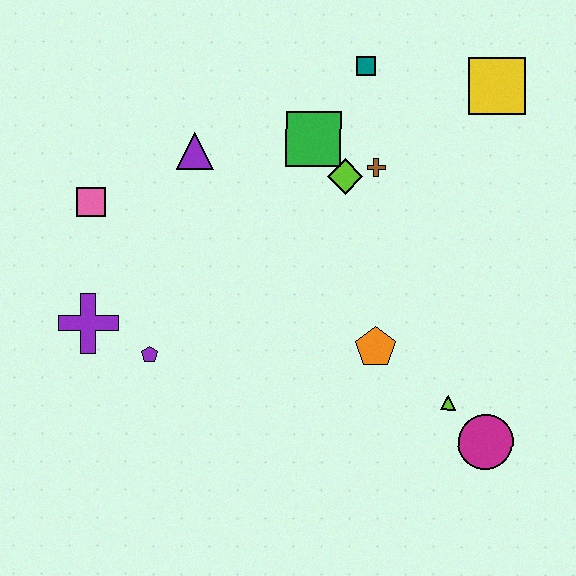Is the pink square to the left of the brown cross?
Yes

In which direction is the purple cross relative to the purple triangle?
The purple cross is below the purple triangle.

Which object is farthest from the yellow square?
The purple cross is farthest from the yellow square.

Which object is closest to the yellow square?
The teal square is closest to the yellow square.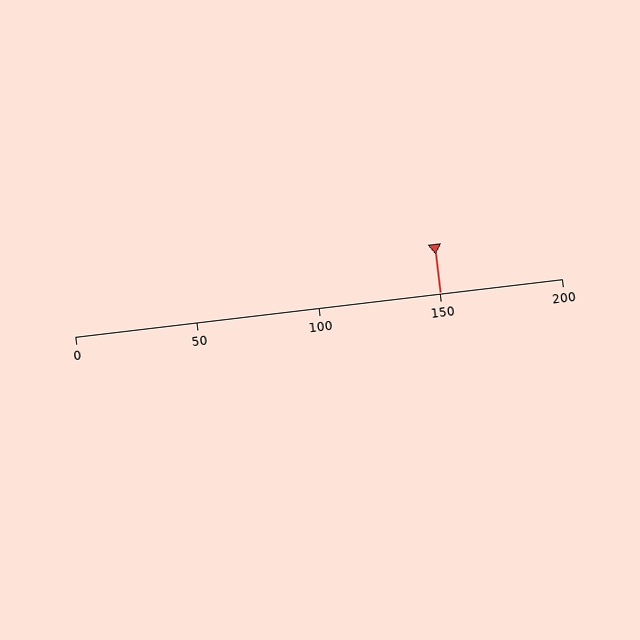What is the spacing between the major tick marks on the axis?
The major ticks are spaced 50 apart.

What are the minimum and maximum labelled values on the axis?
The axis runs from 0 to 200.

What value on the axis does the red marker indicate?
The marker indicates approximately 150.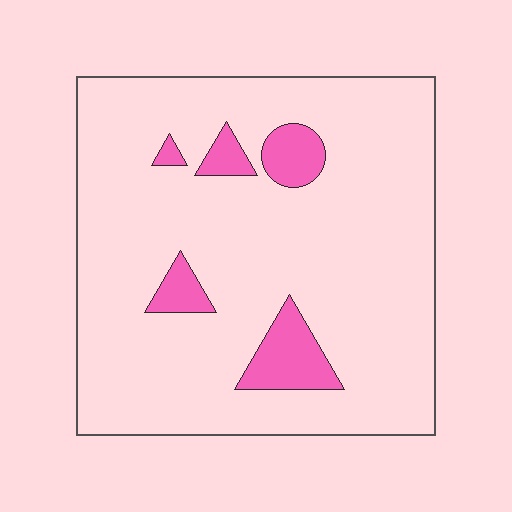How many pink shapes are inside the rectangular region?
5.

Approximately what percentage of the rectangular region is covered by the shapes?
Approximately 10%.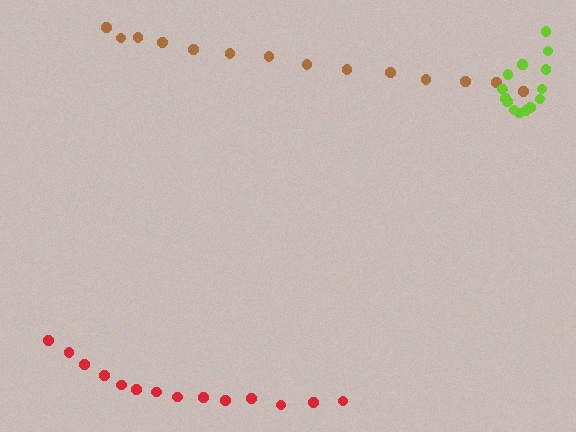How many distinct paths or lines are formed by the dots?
There are 3 distinct paths.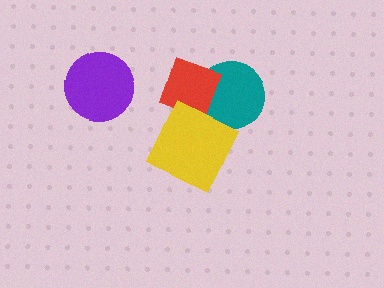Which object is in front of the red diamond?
The yellow diamond is in front of the red diamond.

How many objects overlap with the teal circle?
2 objects overlap with the teal circle.